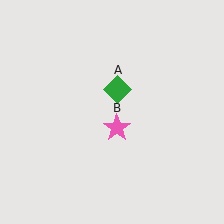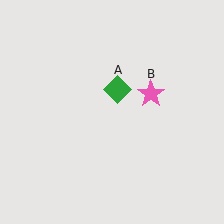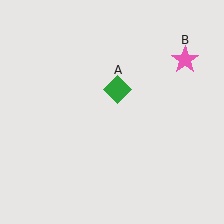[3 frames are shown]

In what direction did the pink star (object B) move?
The pink star (object B) moved up and to the right.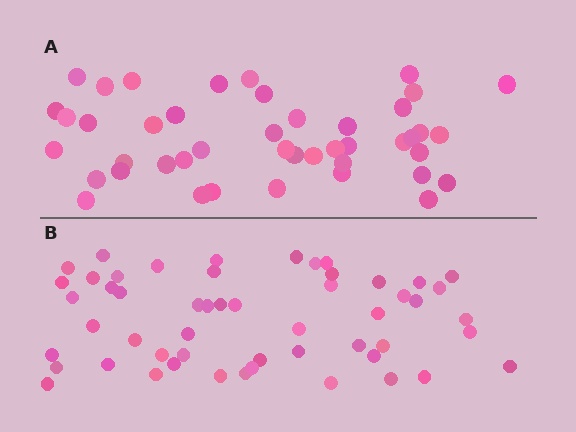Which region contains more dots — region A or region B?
Region B (the bottom region) has more dots.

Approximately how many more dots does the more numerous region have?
Region B has roughly 8 or so more dots than region A.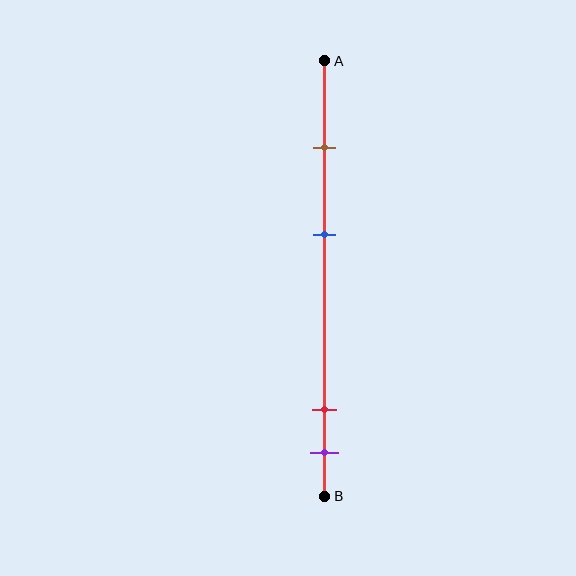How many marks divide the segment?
There are 4 marks dividing the segment.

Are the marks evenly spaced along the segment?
No, the marks are not evenly spaced.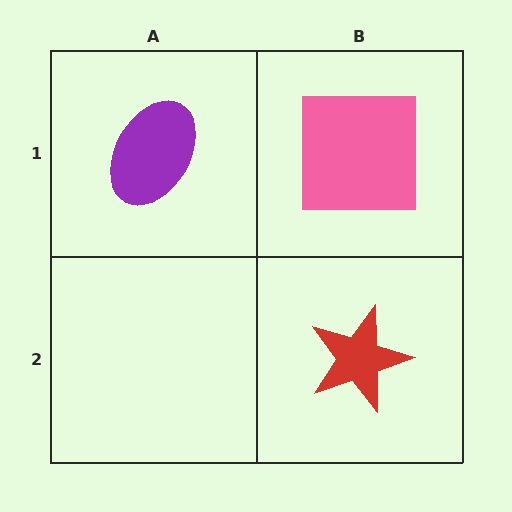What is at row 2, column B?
A red star.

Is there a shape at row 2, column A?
No, that cell is empty.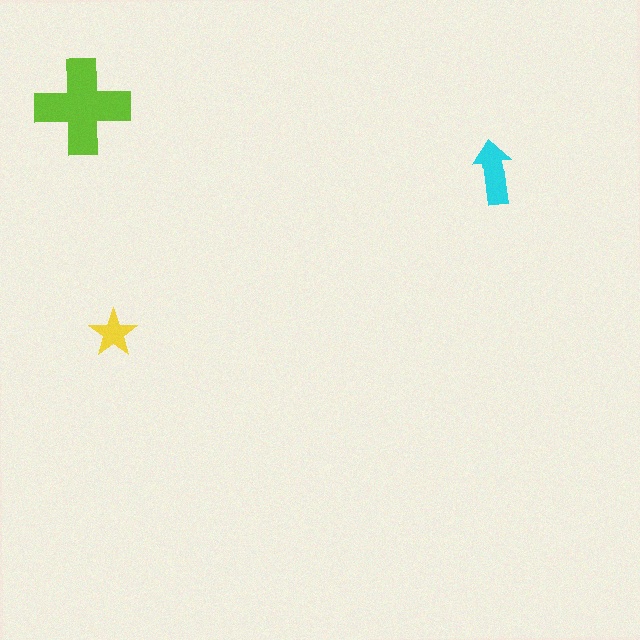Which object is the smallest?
The yellow star.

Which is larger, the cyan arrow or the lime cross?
The lime cross.